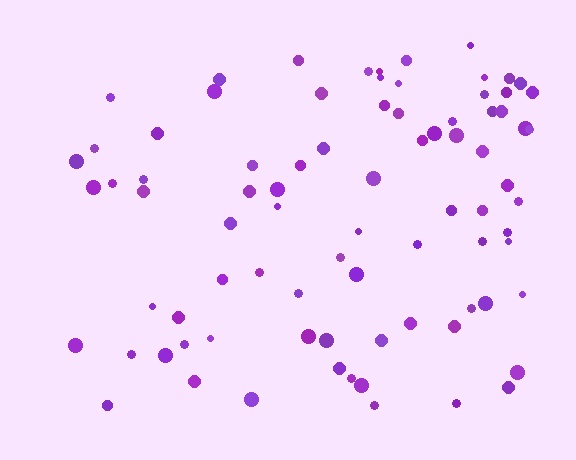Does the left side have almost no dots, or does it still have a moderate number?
Still a moderate number, just noticeably fewer than the right.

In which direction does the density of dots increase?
From left to right, with the right side densest.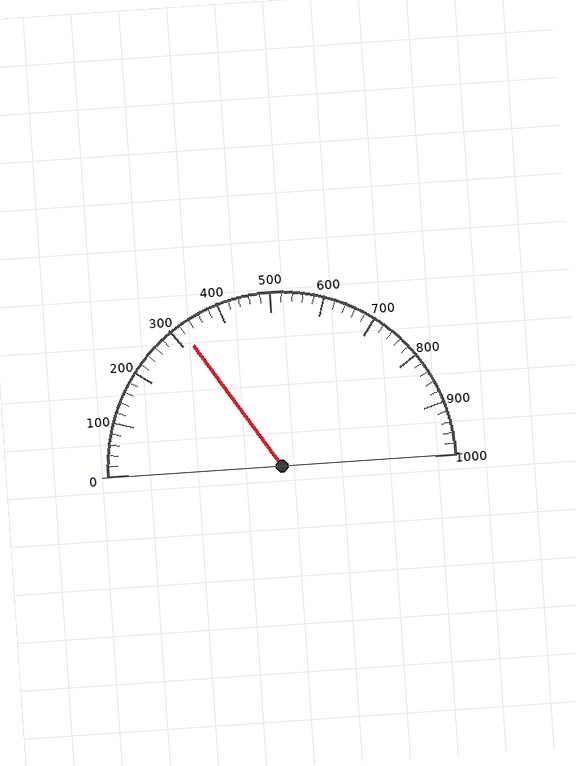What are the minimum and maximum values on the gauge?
The gauge ranges from 0 to 1000.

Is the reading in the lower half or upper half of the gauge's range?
The reading is in the lower half of the range (0 to 1000).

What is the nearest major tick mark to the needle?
The nearest major tick mark is 300.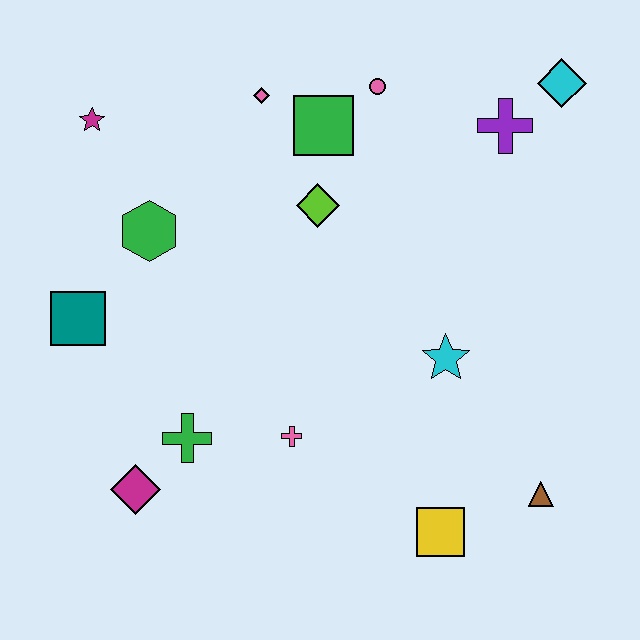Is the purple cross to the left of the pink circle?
No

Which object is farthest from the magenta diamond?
The cyan diamond is farthest from the magenta diamond.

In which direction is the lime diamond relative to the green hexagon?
The lime diamond is to the right of the green hexagon.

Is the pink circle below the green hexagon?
No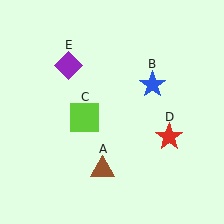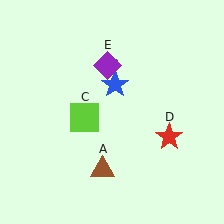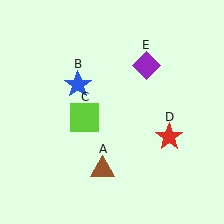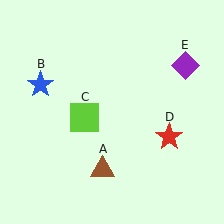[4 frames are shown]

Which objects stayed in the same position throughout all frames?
Brown triangle (object A) and lime square (object C) and red star (object D) remained stationary.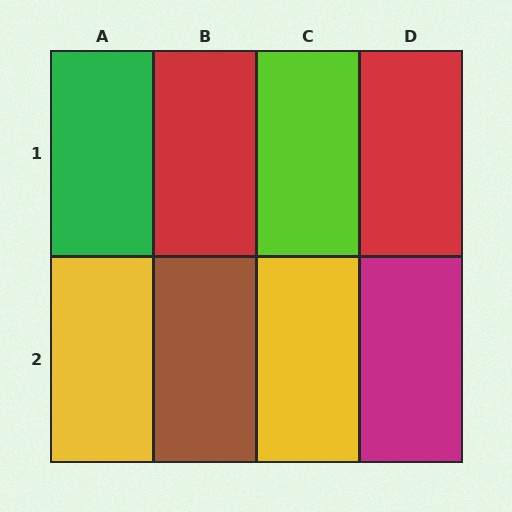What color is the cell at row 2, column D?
Magenta.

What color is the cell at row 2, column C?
Yellow.